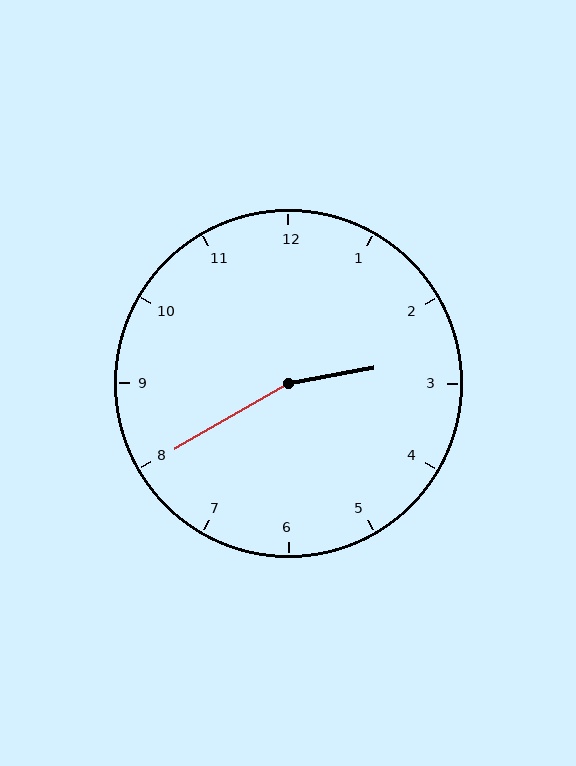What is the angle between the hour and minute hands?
Approximately 160 degrees.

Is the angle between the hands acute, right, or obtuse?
It is obtuse.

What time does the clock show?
2:40.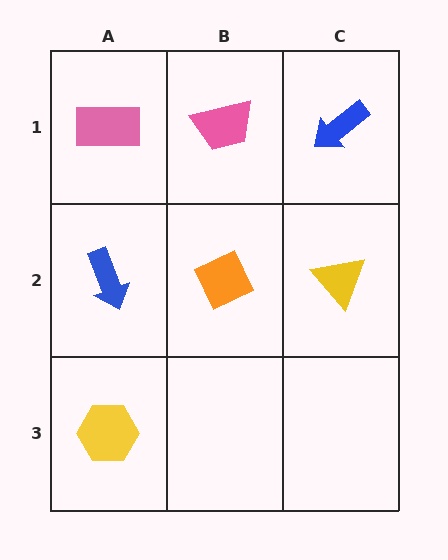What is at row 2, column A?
A blue arrow.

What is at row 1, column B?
A pink trapezoid.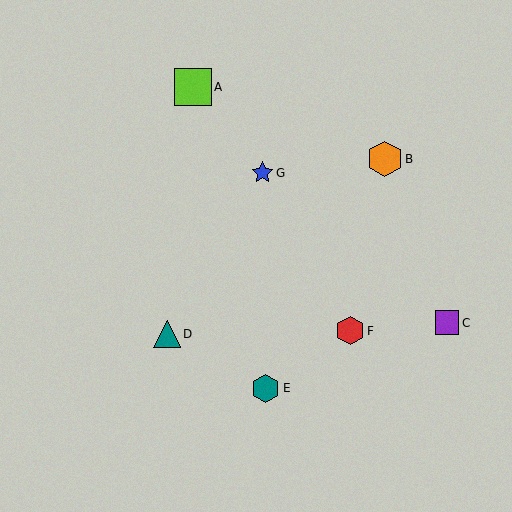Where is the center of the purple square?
The center of the purple square is at (447, 323).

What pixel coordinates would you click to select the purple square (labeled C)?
Click at (447, 323) to select the purple square C.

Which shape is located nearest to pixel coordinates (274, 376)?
The teal hexagon (labeled E) at (266, 388) is nearest to that location.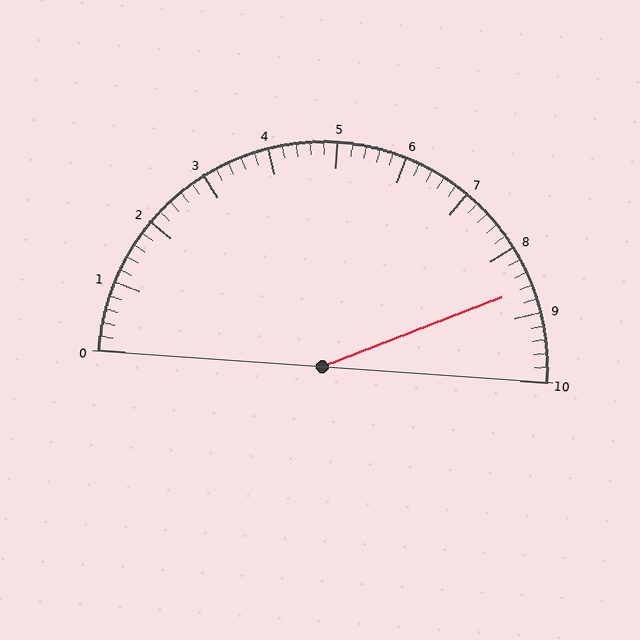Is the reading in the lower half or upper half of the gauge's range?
The reading is in the upper half of the range (0 to 10).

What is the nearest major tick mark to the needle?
The nearest major tick mark is 9.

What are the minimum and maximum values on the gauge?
The gauge ranges from 0 to 10.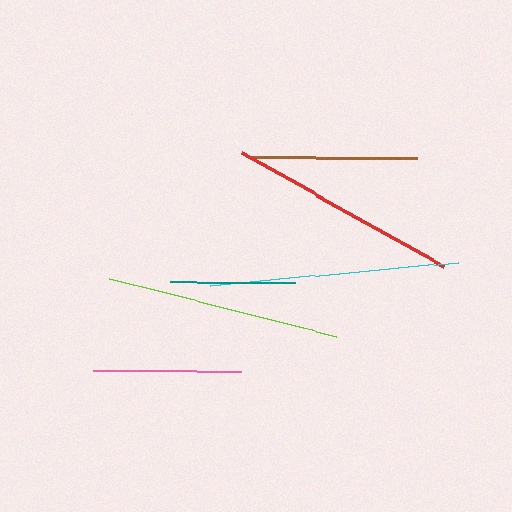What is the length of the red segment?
The red segment is approximately 232 pixels long.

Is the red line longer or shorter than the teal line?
The red line is longer than the teal line.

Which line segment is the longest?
The cyan line is the longest at approximately 250 pixels.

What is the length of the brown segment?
The brown segment is approximately 167 pixels long.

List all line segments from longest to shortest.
From longest to shortest: cyan, lime, red, brown, pink, teal.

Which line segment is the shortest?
The teal line is the shortest at approximately 125 pixels.